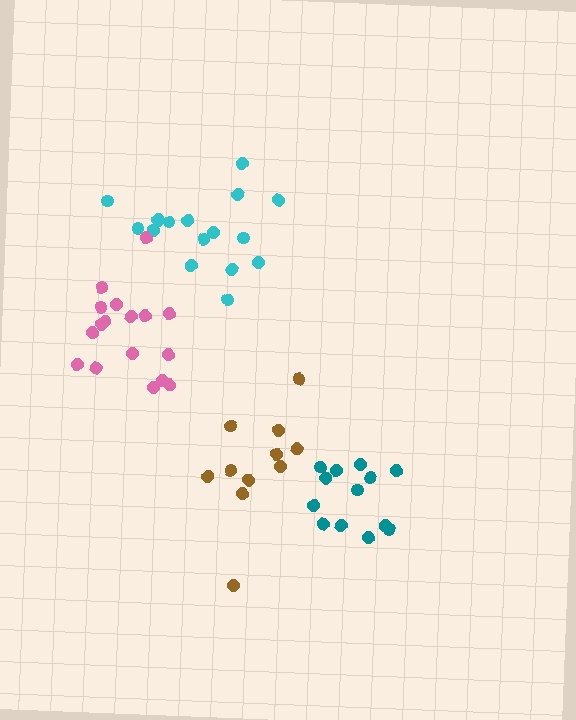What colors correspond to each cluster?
The clusters are colored: cyan, teal, pink, brown.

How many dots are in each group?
Group 1: 17 dots, Group 2: 13 dots, Group 3: 17 dots, Group 4: 11 dots (58 total).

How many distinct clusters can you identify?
There are 4 distinct clusters.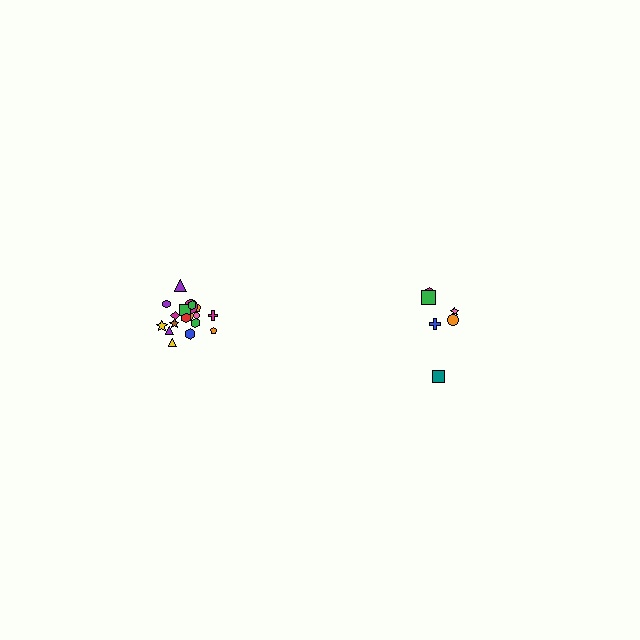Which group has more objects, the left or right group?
The left group.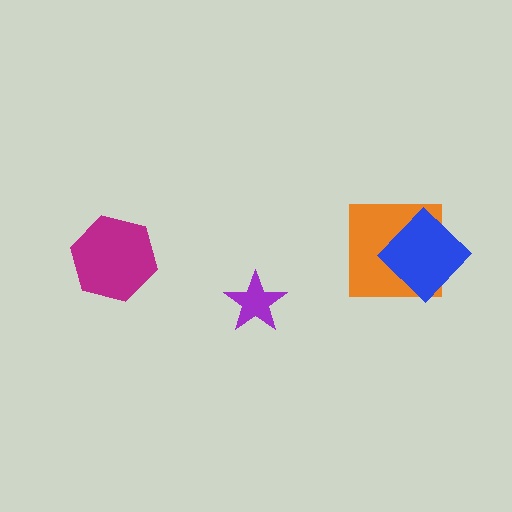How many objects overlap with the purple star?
0 objects overlap with the purple star.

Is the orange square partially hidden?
Yes, it is partially covered by another shape.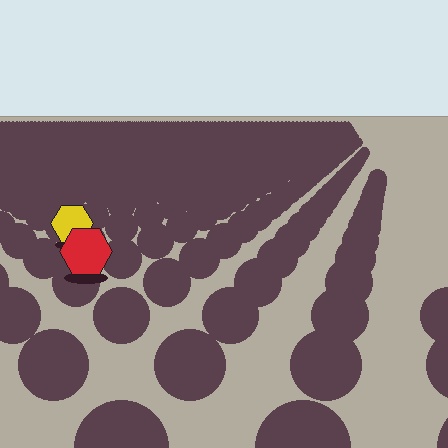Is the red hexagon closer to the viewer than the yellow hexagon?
Yes. The red hexagon is closer — you can tell from the texture gradient: the ground texture is coarser near it.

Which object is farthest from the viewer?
The yellow hexagon is farthest from the viewer. It appears smaller and the ground texture around it is denser.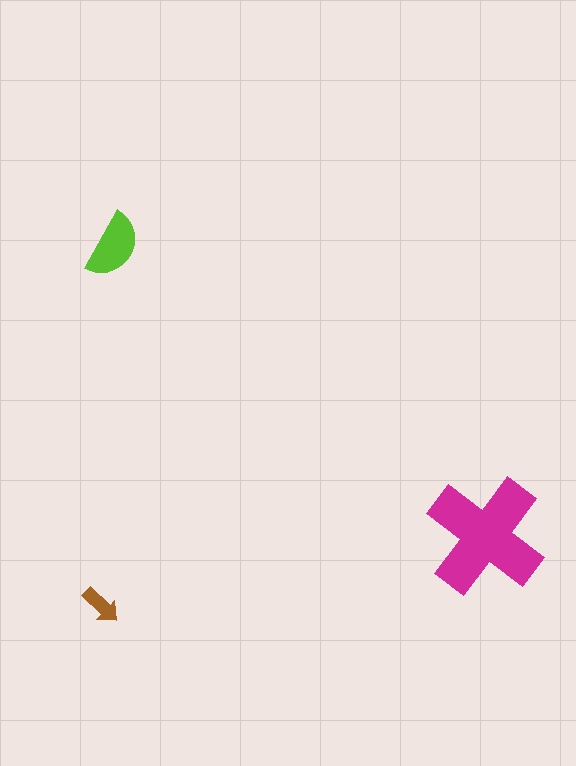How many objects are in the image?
There are 3 objects in the image.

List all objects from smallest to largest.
The brown arrow, the lime semicircle, the magenta cross.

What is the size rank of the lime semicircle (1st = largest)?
2nd.